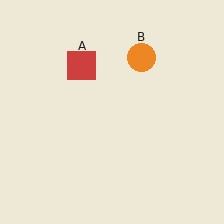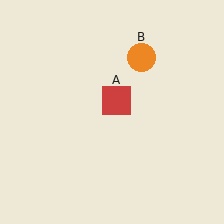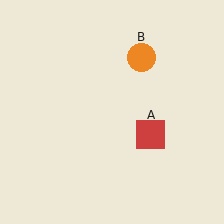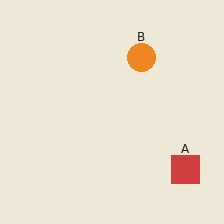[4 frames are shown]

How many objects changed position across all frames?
1 object changed position: red square (object A).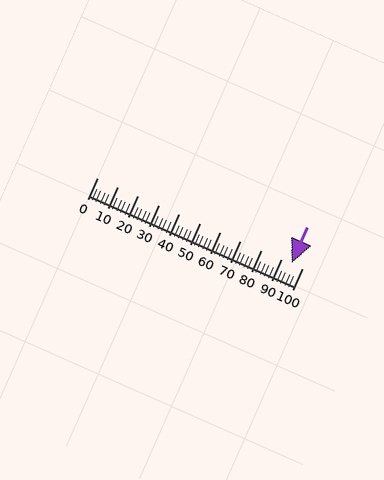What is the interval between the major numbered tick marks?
The major tick marks are spaced 10 units apart.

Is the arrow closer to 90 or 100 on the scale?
The arrow is closer to 90.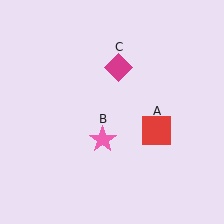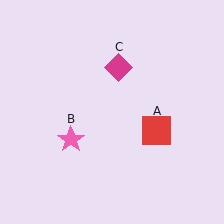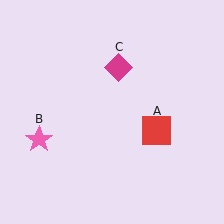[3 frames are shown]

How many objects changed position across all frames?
1 object changed position: pink star (object B).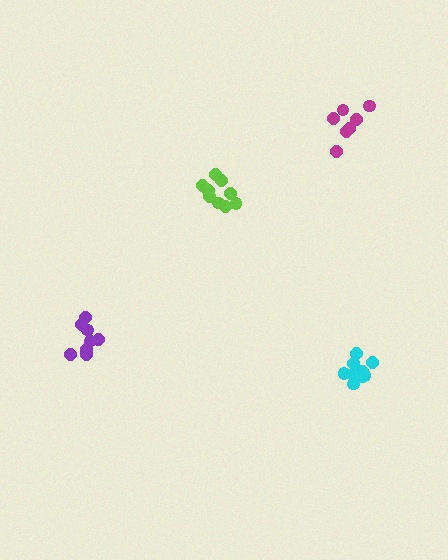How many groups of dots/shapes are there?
There are 4 groups.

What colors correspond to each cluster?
The clusters are colored: magenta, purple, cyan, lime.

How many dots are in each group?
Group 1: 7 dots, Group 2: 8 dots, Group 3: 10 dots, Group 4: 9 dots (34 total).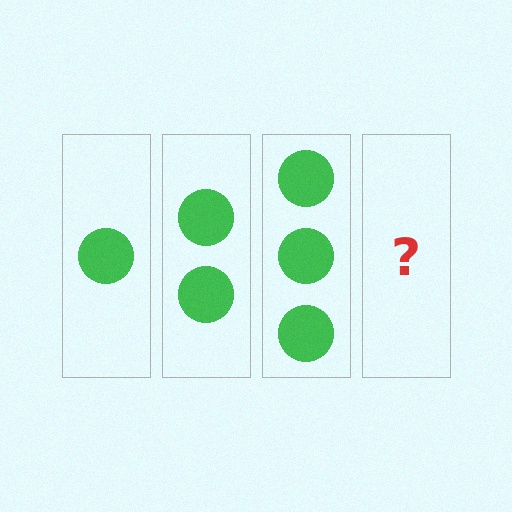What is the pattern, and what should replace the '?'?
The pattern is that each step adds one more circle. The '?' should be 4 circles.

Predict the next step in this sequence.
The next step is 4 circles.